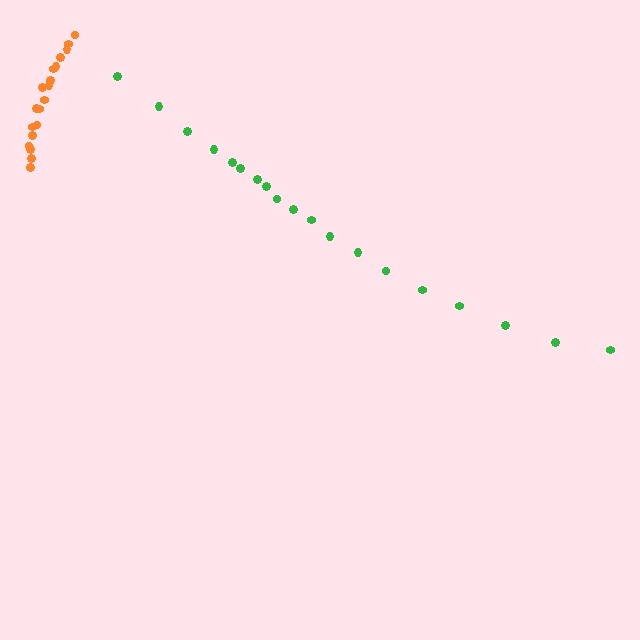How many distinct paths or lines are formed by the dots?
There are 2 distinct paths.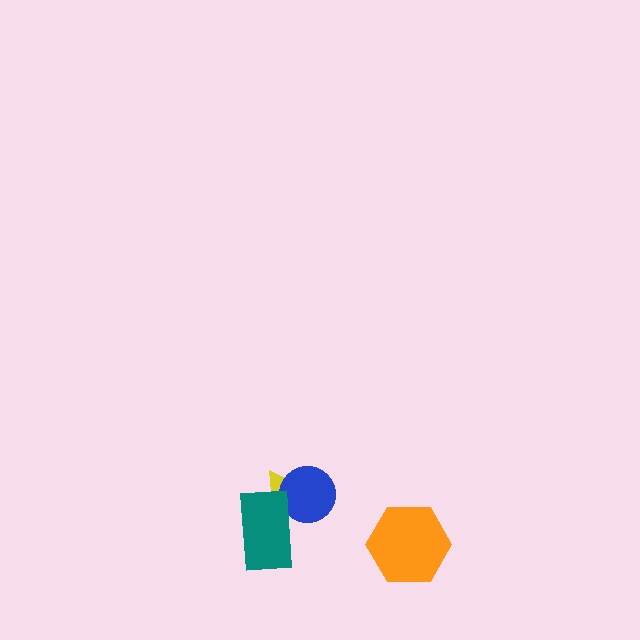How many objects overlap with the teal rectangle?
2 objects overlap with the teal rectangle.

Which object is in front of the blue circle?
The teal rectangle is in front of the blue circle.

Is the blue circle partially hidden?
Yes, it is partially covered by another shape.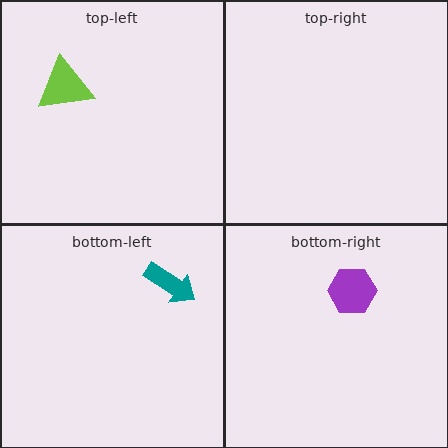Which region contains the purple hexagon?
The bottom-right region.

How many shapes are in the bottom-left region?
1.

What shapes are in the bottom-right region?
The purple hexagon.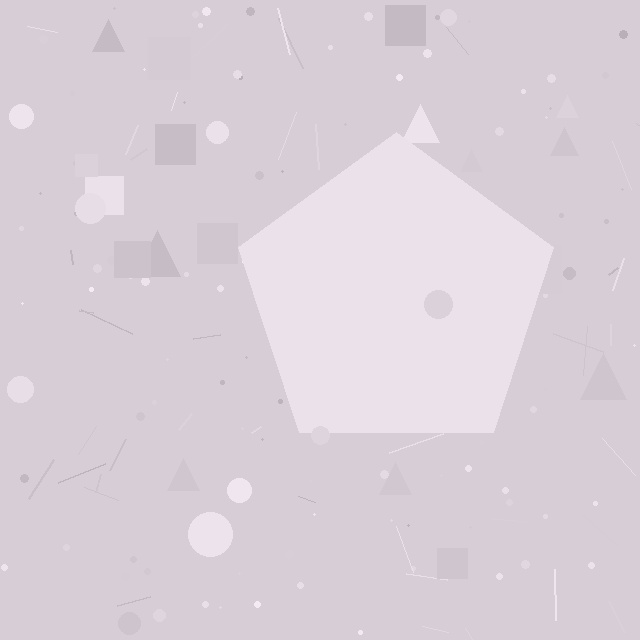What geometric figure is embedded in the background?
A pentagon is embedded in the background.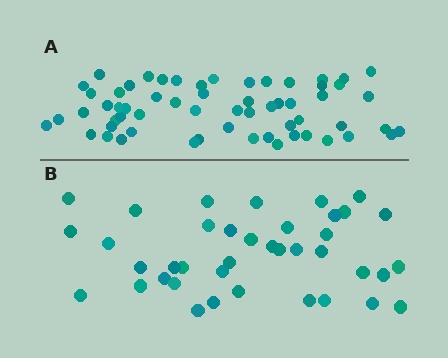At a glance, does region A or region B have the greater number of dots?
Region A (the top region) has more dots.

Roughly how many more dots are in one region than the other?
Region A has approximately 20 more dots than region B.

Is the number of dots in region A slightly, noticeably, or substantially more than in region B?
Region A has substantially more. The ratio is roughly 1.5 to 1.